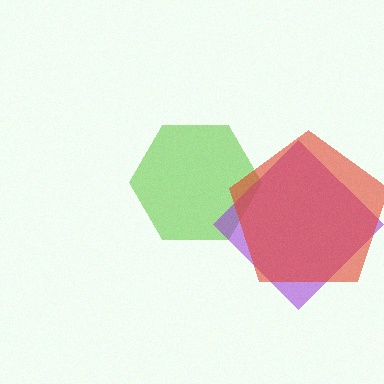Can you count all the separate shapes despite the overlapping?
Yes, there are 3 separate shapes.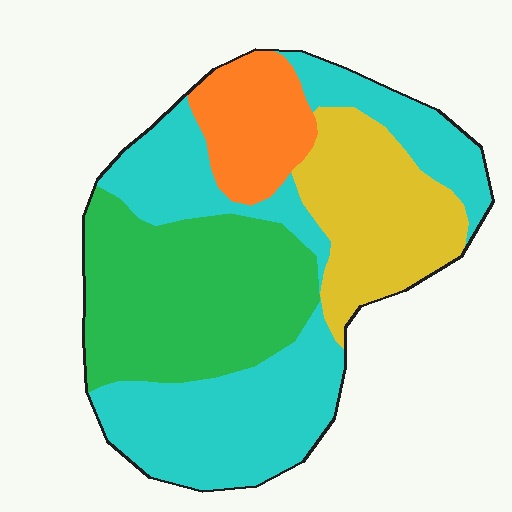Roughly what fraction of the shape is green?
Green covers roughly 30% of the shape.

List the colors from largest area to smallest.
From largest to smallest: cyan, green, yellow, orange.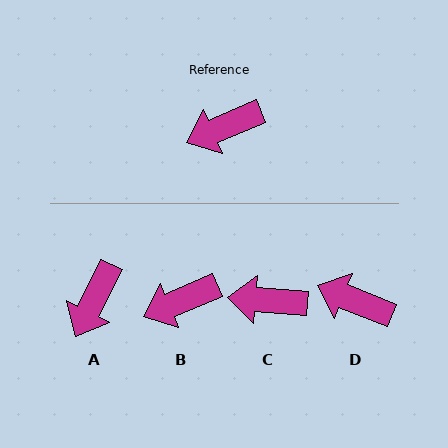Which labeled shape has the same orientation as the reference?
B.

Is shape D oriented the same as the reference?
No, it is off by about 45 degrees.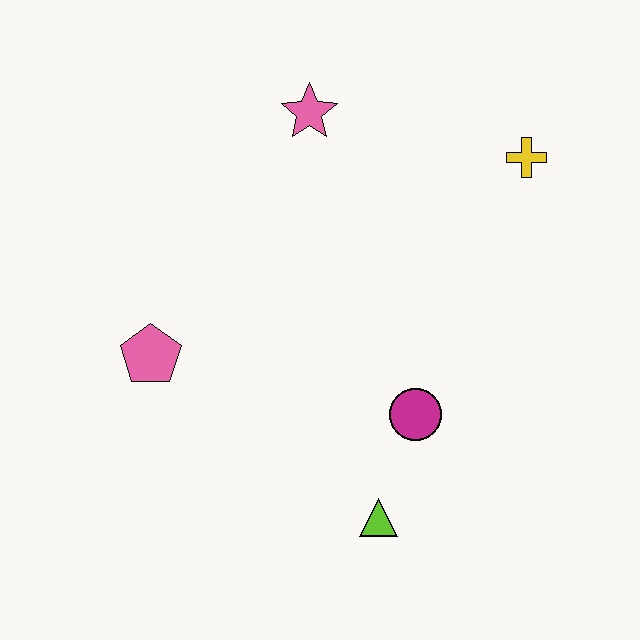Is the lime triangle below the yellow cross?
Yes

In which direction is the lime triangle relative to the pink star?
The lime triangle is below the pink star.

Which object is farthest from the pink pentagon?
The yellow cross is farthest from the pink pentagon.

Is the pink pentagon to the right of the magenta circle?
No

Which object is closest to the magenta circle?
The lime triangle is closest to the magenta circle.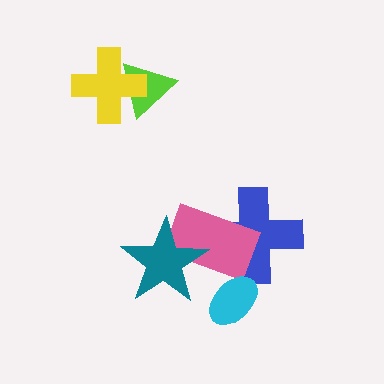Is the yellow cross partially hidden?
No, no other shape covers it.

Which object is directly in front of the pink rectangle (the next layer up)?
The teal star is directly in front of the pink rectangle.